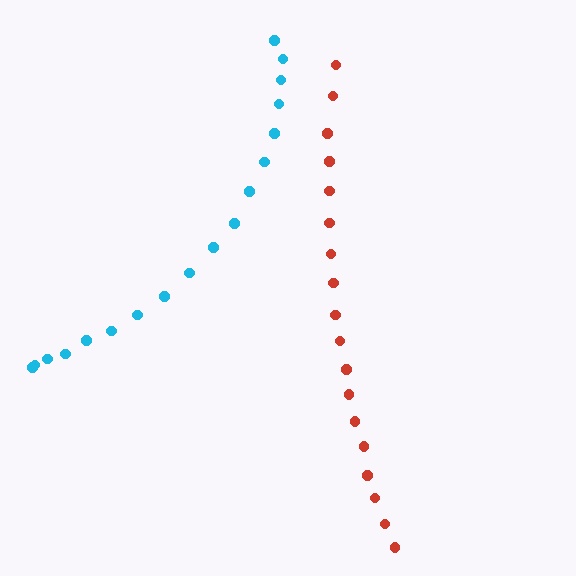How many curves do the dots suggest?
There are 2 distinct paths.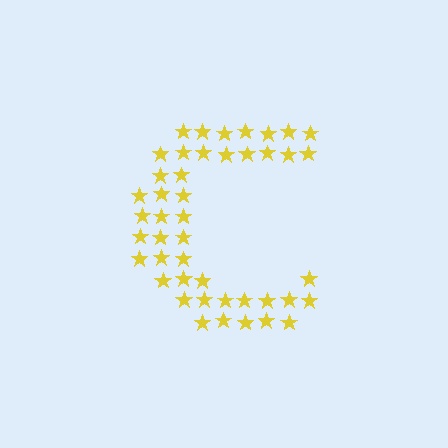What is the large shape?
The large shape is the letter C.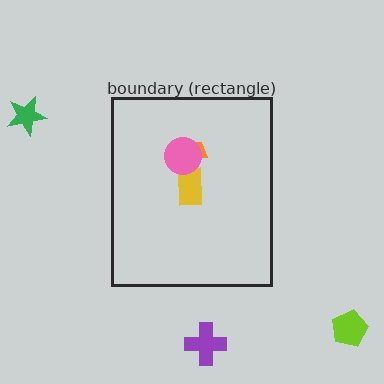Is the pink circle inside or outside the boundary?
Inside.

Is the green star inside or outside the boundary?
Outside.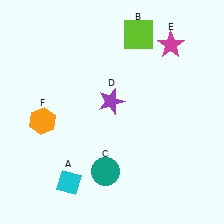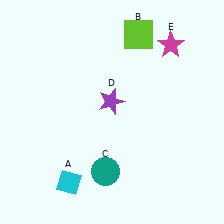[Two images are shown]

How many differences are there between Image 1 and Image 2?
There is 1 difference between the two images.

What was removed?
The orange hexagon (F) was removed in Image 2.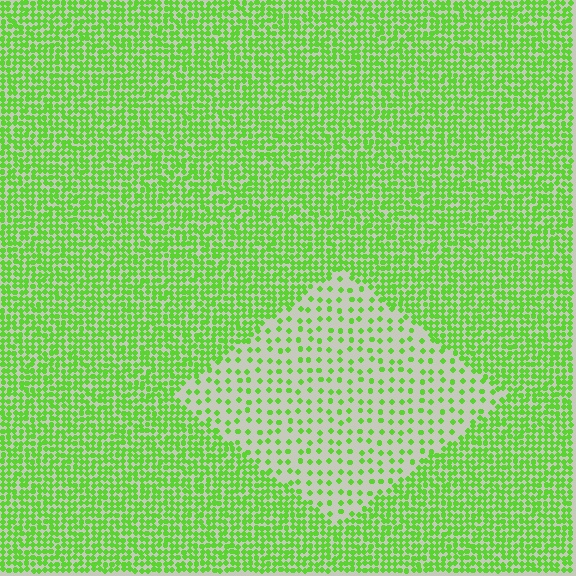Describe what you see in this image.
The image contains small lime elements arranged at two different densities. A diamond-shaped region is visible where the elements are less densely packed than the surrounding area.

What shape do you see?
I see a diamond.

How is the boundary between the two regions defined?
The boundary is defined by a change in element density (approximately 2.8x ratio). All elements are the same color, size, and shape.